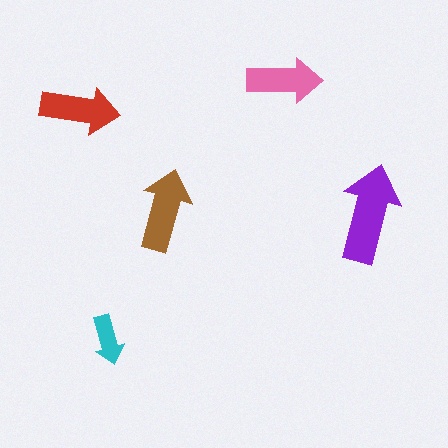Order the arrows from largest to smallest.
the purple one, the brown one, the red one, the pink one, the cyan one.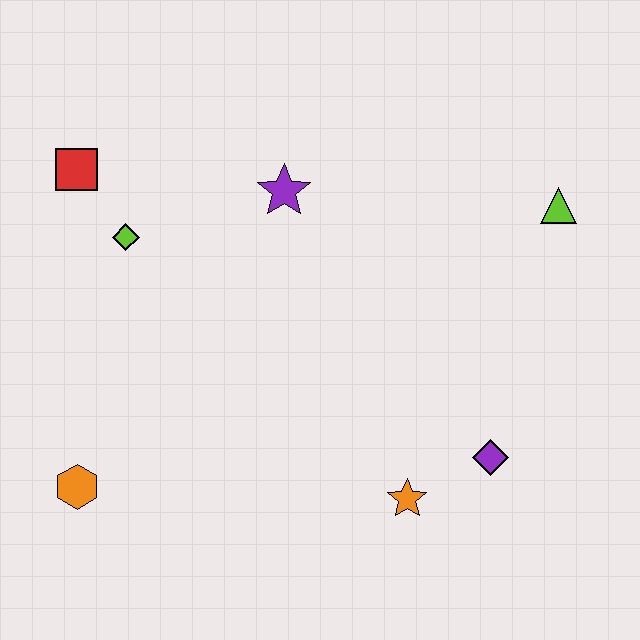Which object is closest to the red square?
The lime diamond is closest to the red square.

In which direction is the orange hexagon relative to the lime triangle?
The orange hexagon is to the left of the lime triangle.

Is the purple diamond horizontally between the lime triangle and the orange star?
Yes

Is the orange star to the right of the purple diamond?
No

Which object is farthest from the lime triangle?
The orange hexagon is farthest from the lime triangle.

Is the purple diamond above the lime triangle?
No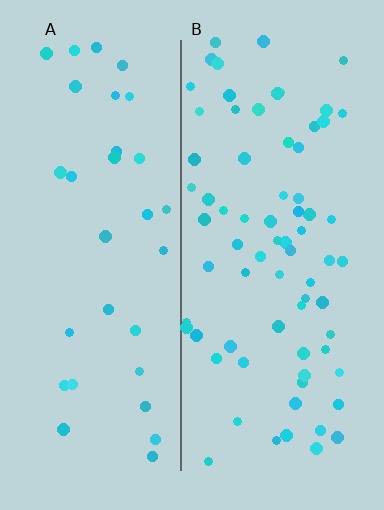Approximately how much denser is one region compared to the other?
Approximately 2.2× — region B over region A.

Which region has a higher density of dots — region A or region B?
B (the right).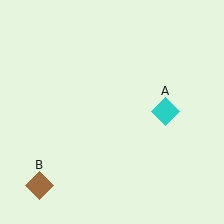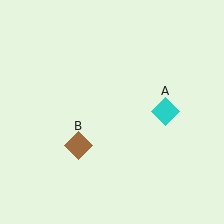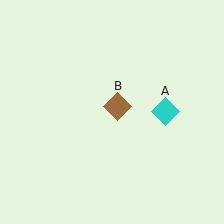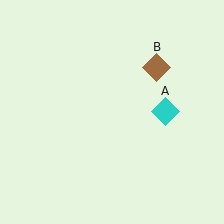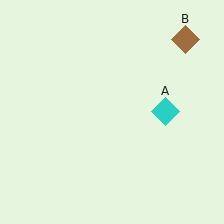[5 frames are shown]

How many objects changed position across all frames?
1 object changed position: brown diamond (object B).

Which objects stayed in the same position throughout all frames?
Cyan diamond (object A) remained stationary.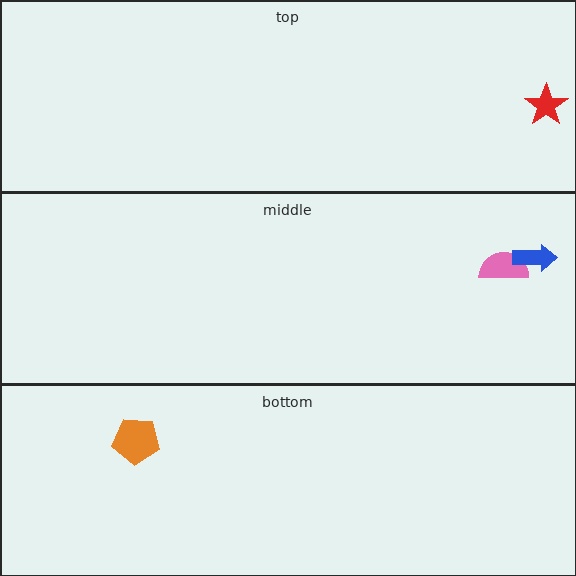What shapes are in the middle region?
The pink semicircle, the blue arrow.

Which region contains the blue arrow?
The middle region.